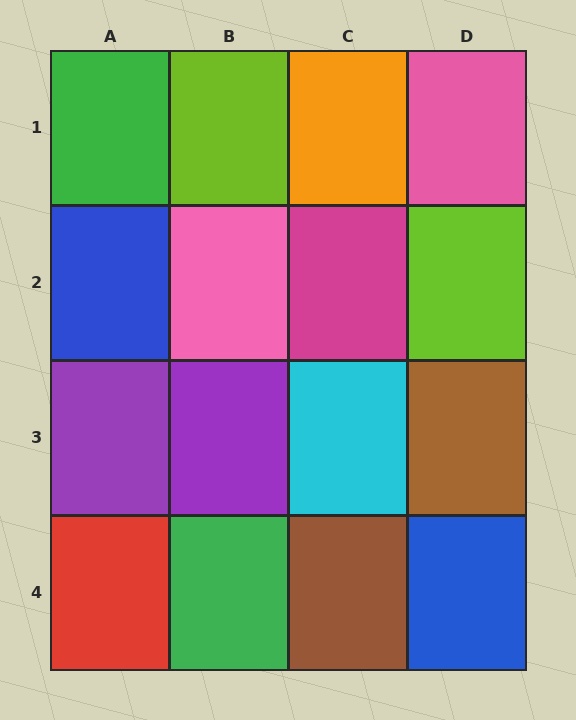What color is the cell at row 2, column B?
Pink.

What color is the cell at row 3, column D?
Brown.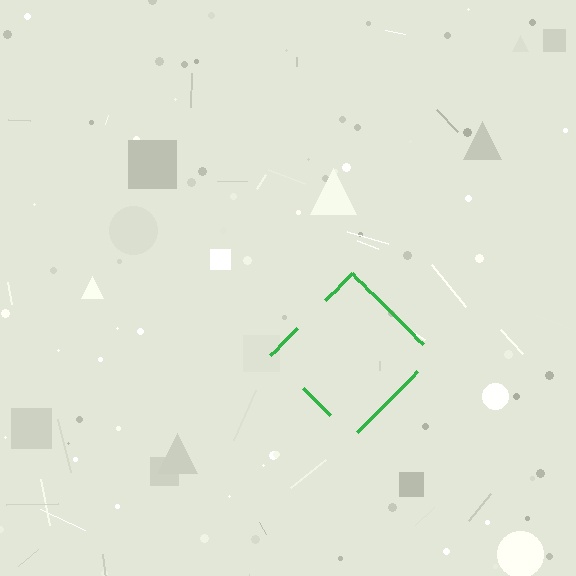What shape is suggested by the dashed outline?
The dashed outline suggests a diamond.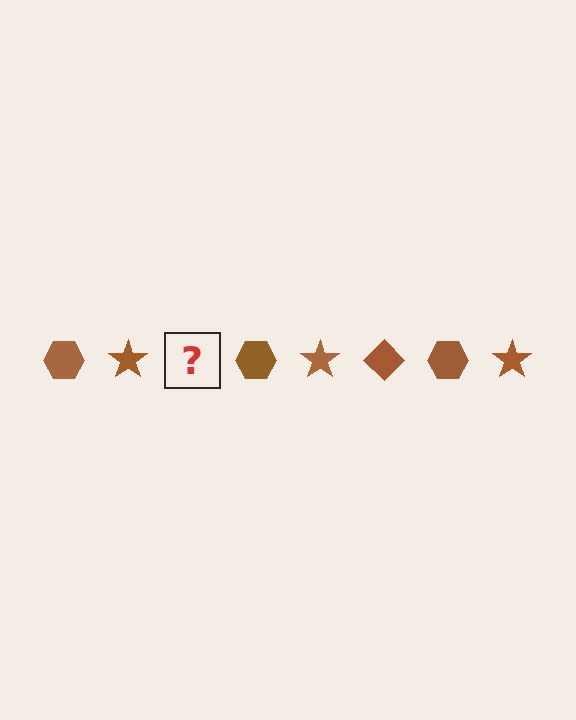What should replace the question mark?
The question mark should be replaced with a brown diamond.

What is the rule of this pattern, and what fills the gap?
The rule is that the pattern cycles through hexagon, star, diamond shapes in brown. The gap should be filled with a brown diamond.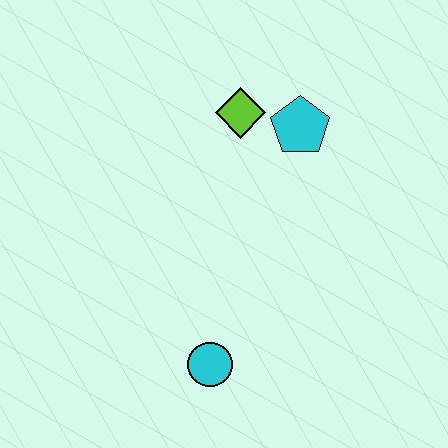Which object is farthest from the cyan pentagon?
The cyan circle is farthest from the cyan pentagon.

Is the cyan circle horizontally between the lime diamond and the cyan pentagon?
No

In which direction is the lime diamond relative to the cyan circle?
The lime diamond is above the cyan circle.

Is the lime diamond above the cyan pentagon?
Yes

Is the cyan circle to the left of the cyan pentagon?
Yes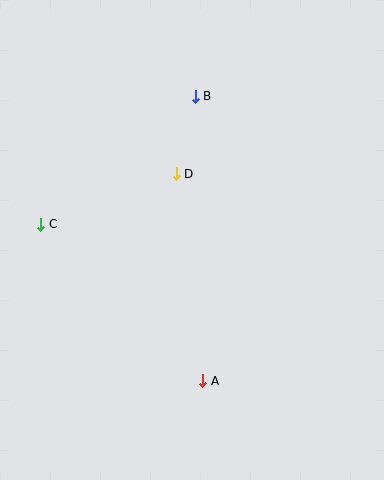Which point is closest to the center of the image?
Point D at (176, 174) is closest to the center.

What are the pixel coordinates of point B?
Point B is at (195, 96).